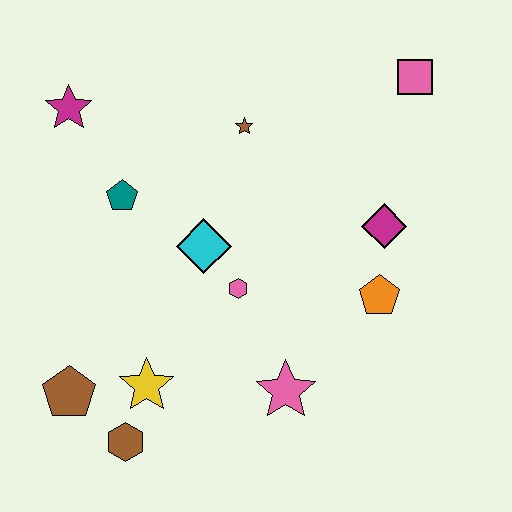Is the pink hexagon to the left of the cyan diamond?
No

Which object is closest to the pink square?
The magenta diamond is closest to the pink square.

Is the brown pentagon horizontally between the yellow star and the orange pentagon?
No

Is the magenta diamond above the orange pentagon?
Yes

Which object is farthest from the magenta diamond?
The brown pentagon is farthest from the magenta diamond.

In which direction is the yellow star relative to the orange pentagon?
The yellow star is to the left of the orange pentagon.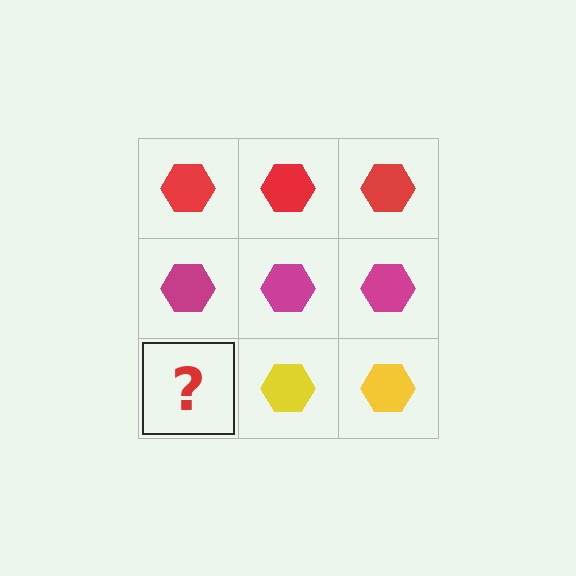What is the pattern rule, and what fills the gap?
The rule is that each row has a consistent color. The gap should be filled with a yellow hexagon.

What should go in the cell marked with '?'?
The missing cell should contain a yellow hexagon.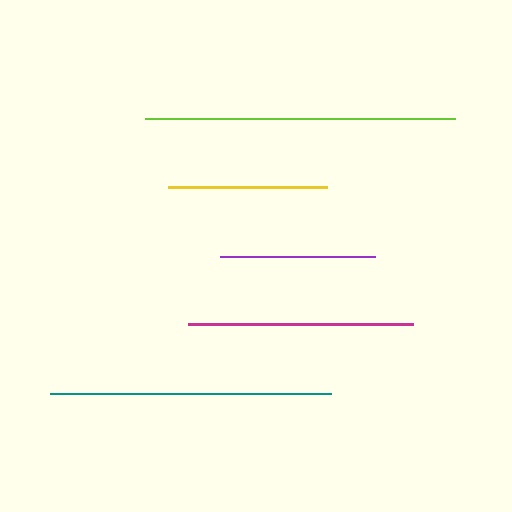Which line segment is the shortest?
The purple line is the shortest at approximately 155 pixels.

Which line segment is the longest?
The lime line is the longest at approximately 310 pixels.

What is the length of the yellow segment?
The yellow segment is approximately 159 pixels long.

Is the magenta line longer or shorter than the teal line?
The teal line is longer than the magenta line.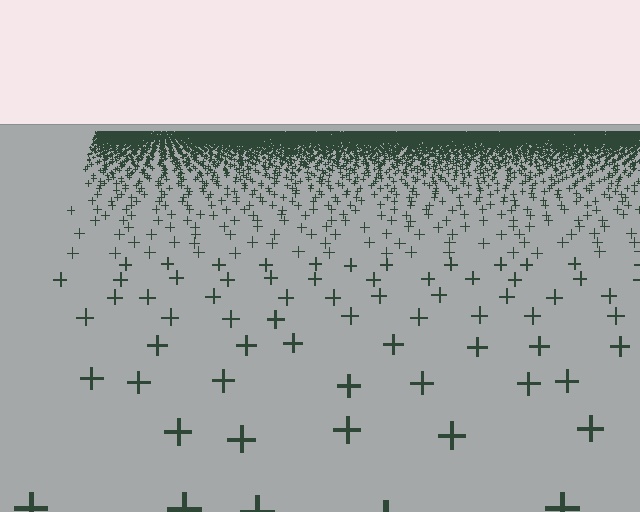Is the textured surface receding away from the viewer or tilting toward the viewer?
The surface is receding away from the viewer. Texture elements get smaller and denser toward the top.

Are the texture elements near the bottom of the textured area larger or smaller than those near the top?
Larger. Near the bottom, elements are closer to the viewer and appear at a bigger on-screen size.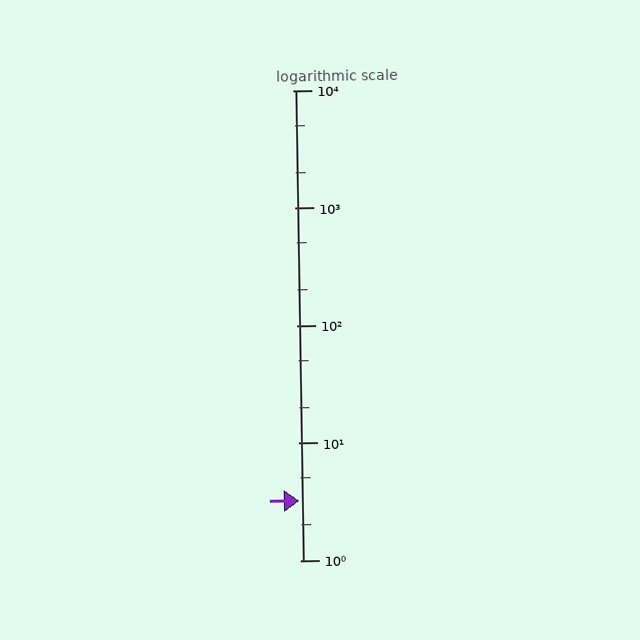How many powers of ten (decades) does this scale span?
The scale spans 4 decades, from 1 to 10000.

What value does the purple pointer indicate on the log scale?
The pointer indicates approximately 3.2.